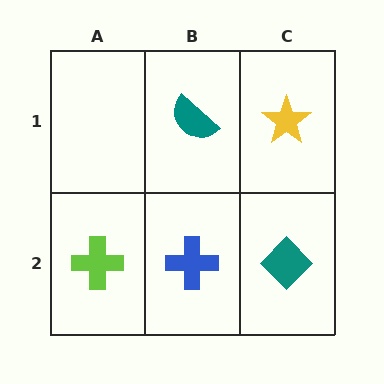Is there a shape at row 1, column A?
No, that cell is empty.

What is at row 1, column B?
A teal semicircle.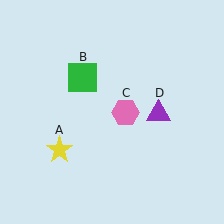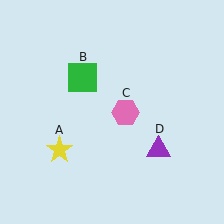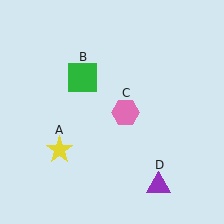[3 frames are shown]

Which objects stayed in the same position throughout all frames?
Yellow star (object A) and green square (object B) and pink hexagon (object C) remained stationary.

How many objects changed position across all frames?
1 object changed position: purple triangle (object D).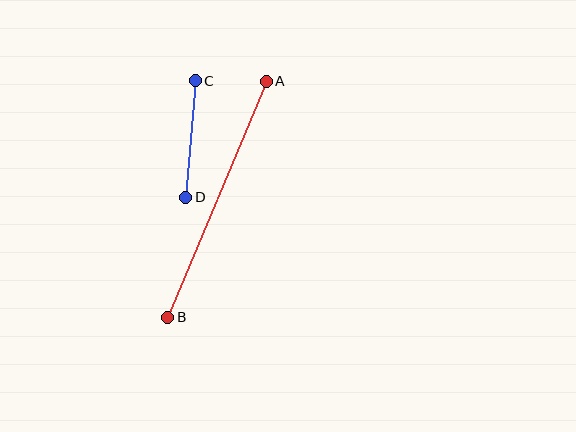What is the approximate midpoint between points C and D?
The midpoint is at approximately (190, 139) pixels.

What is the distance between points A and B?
The distance is approximately 256 pixels.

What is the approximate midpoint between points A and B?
The midpoint is at approximately (217, 199) pixels.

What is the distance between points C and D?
The distance is approximately 117 pixels.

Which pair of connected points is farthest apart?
Points A and B are farthest apart.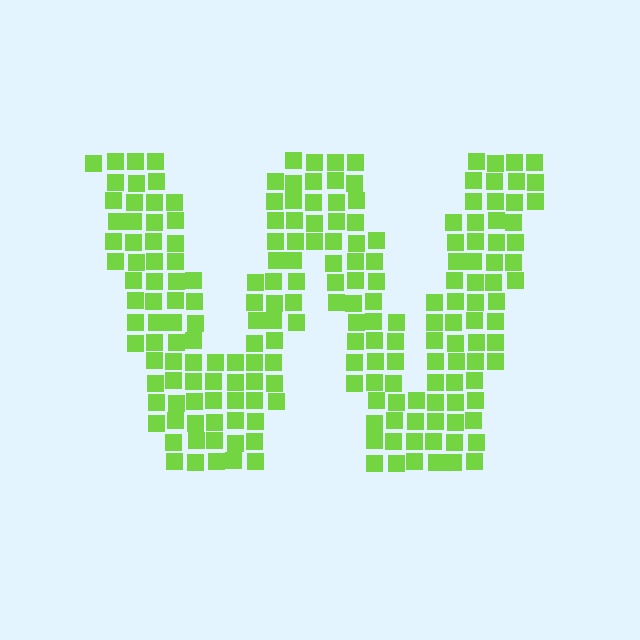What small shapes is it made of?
It is made of small squares.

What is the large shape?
The large shape is the letter W.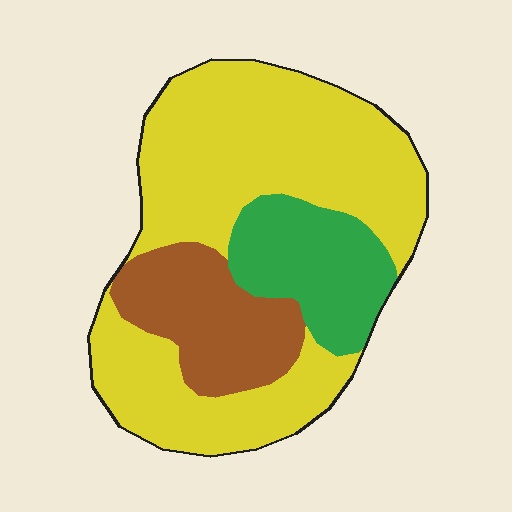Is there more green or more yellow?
Yellow.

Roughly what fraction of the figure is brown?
Brown takes up about one fifth (1/5) of the figure.